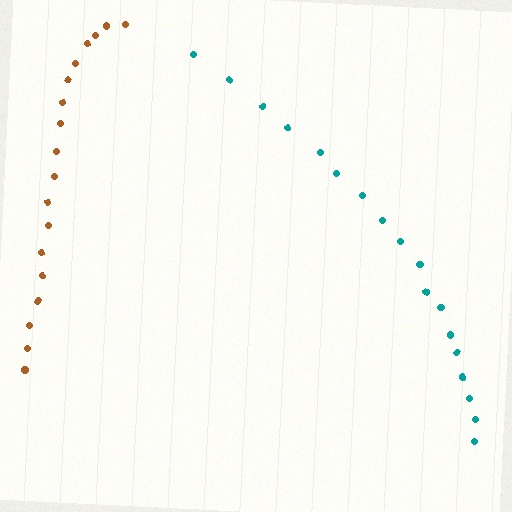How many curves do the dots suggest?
There are 2 distinct paths.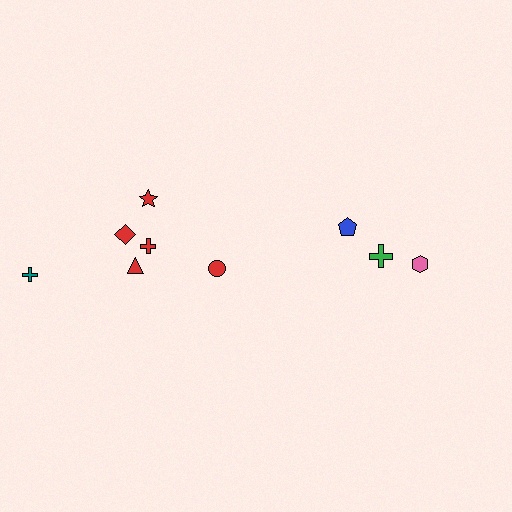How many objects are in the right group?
There are 3 objects.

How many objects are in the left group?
There are 6 objects.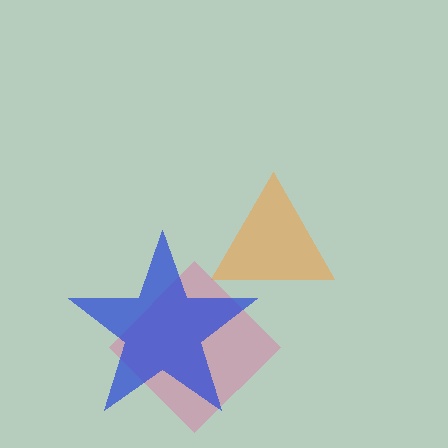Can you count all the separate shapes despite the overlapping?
Yes, there are 3 separate shapes.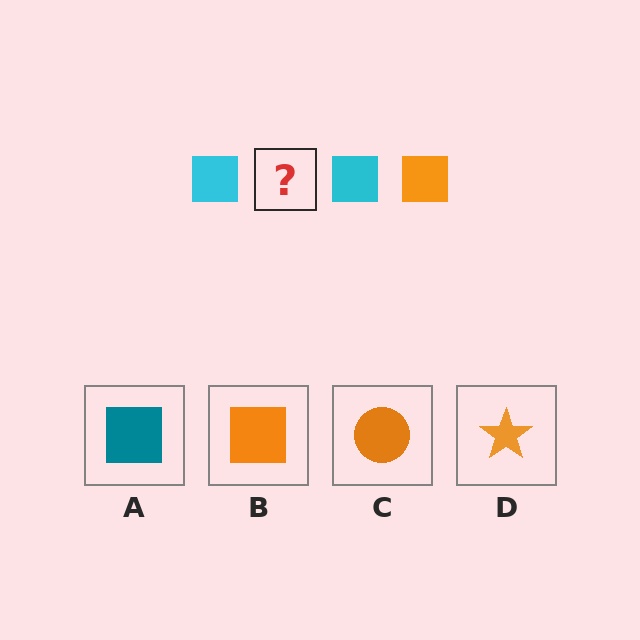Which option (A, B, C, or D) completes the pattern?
B.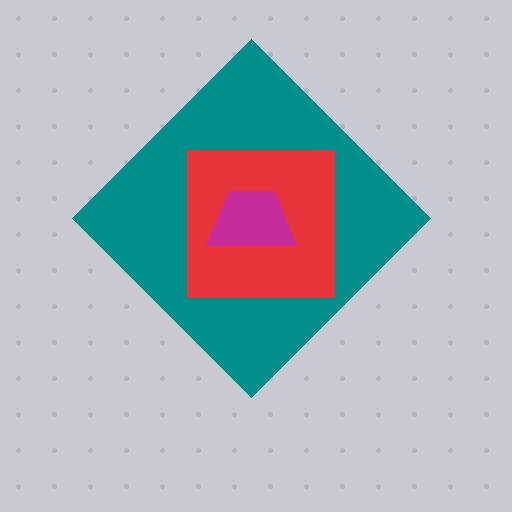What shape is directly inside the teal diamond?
The red square.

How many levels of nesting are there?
3.